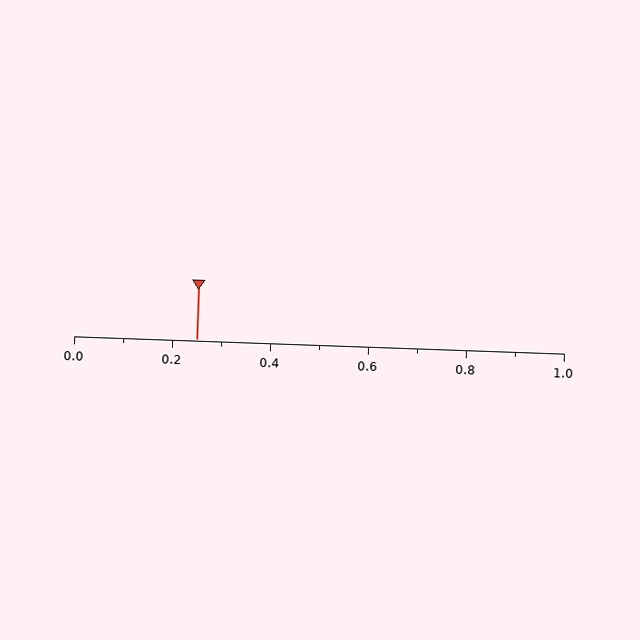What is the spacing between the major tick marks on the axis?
The major ticks are spaced 0.2 apart.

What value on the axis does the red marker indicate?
The marker indicates approximately 0.25.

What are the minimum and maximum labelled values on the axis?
The axis runs from 0.0 to 1.0.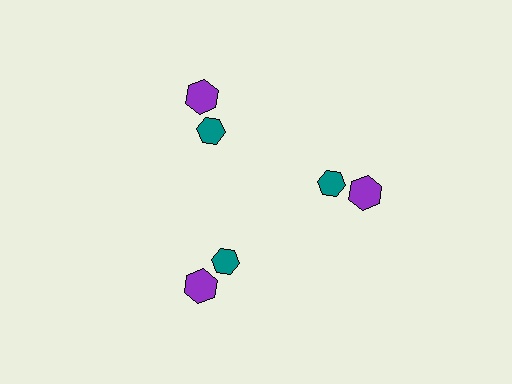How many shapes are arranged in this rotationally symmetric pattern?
There are 6 shapes, arranged in 3 groups of 2.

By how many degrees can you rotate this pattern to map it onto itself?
The pattern maps onto itself every 120 degrees of rotation.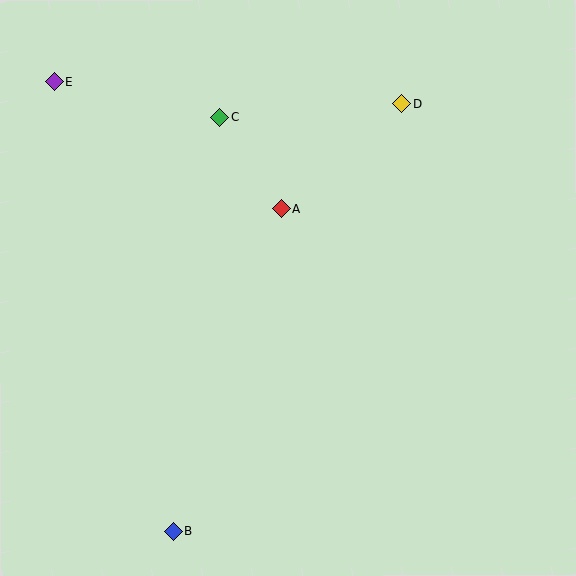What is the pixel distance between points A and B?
The distance between A and B is 340 pixels.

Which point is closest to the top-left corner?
Point E is closest to the top-left corner.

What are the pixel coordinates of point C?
Point C is at (220, 117).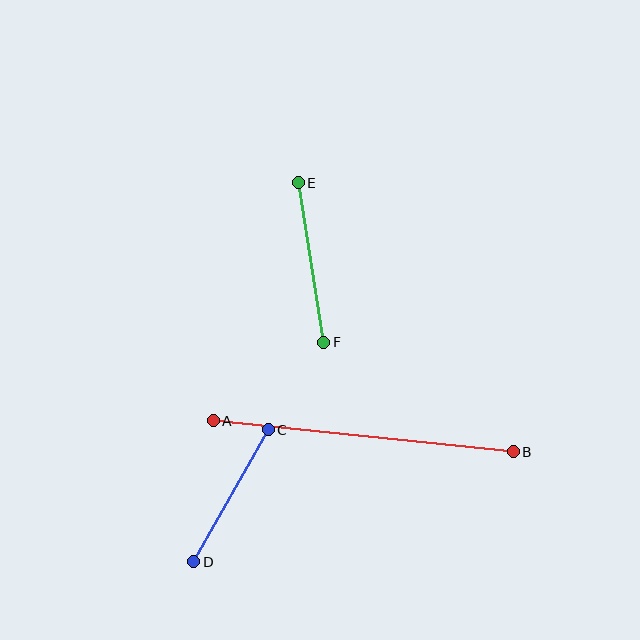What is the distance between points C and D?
The distance is approximately 151 pixels.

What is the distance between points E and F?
The distance is approximately 162 pixels.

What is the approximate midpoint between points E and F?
The midpoint is at approximately (311, 263) pixels.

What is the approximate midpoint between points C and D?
The midpoint is at approximately (231, 496) pixels.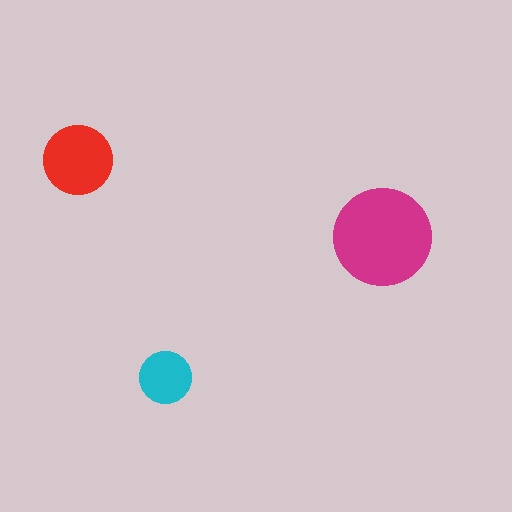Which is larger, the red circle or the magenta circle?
The magenta one.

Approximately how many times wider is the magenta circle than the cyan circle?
About 2 times wider.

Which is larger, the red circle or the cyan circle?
The red one.